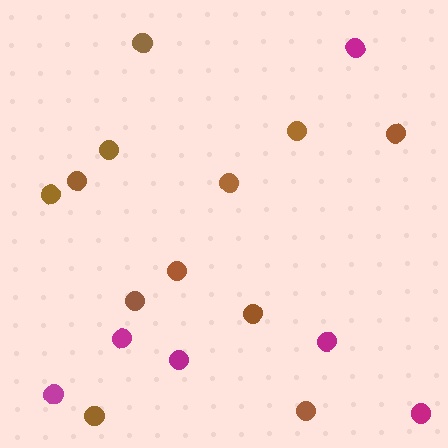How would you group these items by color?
There are 2 groups: one group of magenta circles (6) and one group of brown circles (12).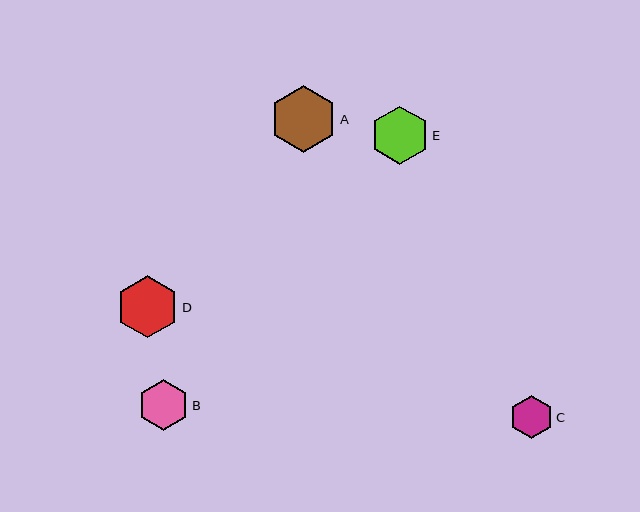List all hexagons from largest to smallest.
From largest to smallest: A, D, E, B, C.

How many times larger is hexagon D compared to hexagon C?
Hexagon D is approximately 1.4 times the size of hexagon C.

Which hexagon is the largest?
Hexagon A is the largest with a size of approximately 67 pixels.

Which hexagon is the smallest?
Hexagon C is the smallest with a size of approximately 44 pixels.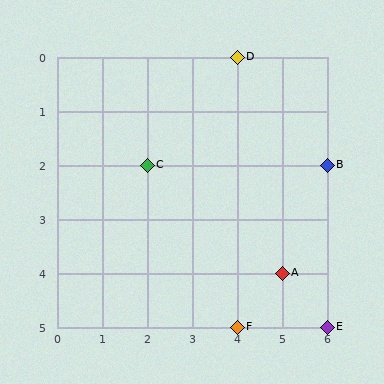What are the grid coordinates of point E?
Point E is at grid coordinates (6, 5).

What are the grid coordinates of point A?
Point A is at grid coordinates (5, 4).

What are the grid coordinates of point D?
Point D is at grid coordinates (4, 0).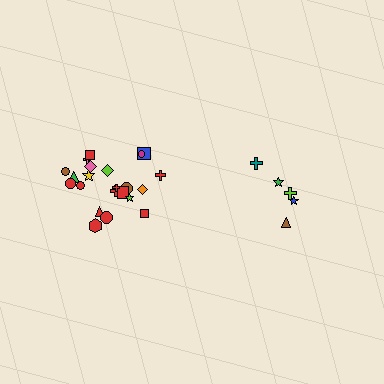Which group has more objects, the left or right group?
The left group.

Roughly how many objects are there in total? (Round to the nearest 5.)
Roughly 25 objects in total.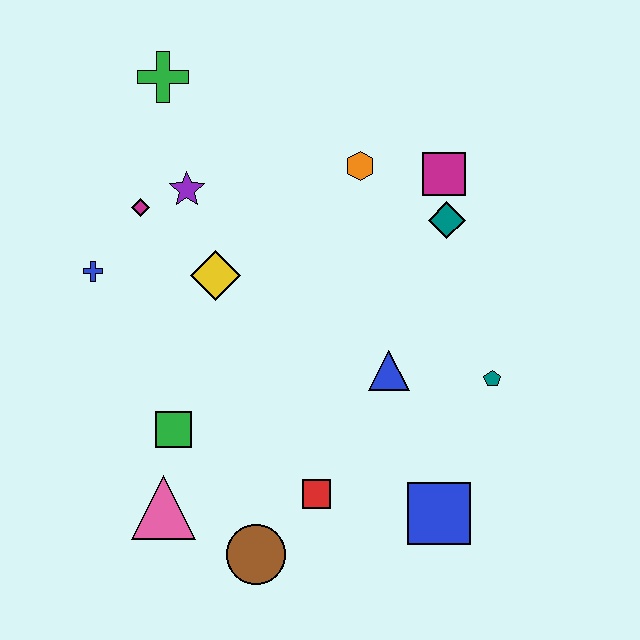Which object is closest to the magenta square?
The teal diamond is closest to the magenta square.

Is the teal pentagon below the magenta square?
Yes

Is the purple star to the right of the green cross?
Yes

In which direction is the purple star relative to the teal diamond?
The purple star is to the left of the teal diamond.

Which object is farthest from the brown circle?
The green cross is farthest from the brown circle.